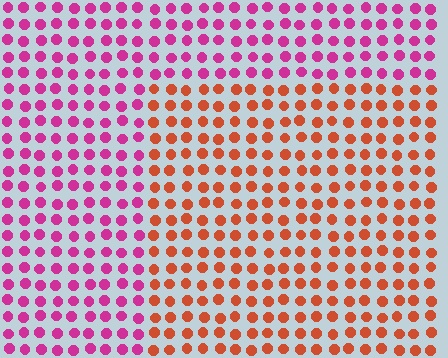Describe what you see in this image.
The image is filled with small magenta elements in a uniform arrangement. A rectangle-shaped region is visible where the elements are tinted to a slightly different hue, forming a subtle color boundary.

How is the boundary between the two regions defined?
The boundary is defined purely by a slight shift in hue (about 51 degrees). Spacing, size, and orientation are identical on both sides.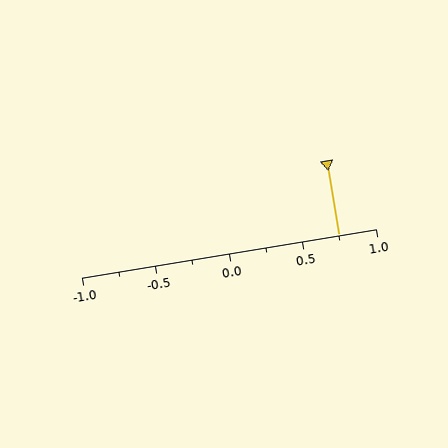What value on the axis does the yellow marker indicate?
The marker indicates approximately 0.75.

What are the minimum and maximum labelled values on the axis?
The axis runs from -1.0 to 1.0.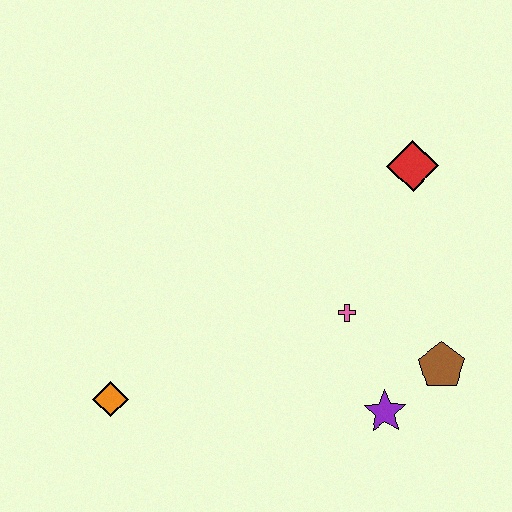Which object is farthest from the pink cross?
The orange diamond is farthest from the pink cross.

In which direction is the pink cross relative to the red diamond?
The pink cross is below the red diamond.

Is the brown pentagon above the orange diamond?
Yes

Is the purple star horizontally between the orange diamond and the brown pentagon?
Yes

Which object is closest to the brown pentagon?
The purple star is closest to the brown pentagon.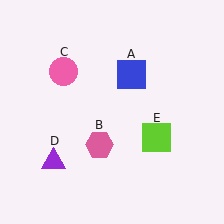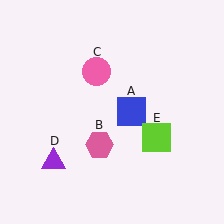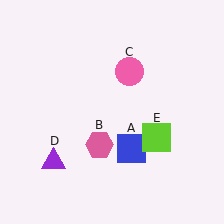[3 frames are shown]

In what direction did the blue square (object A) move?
The blue square (object A) moved down.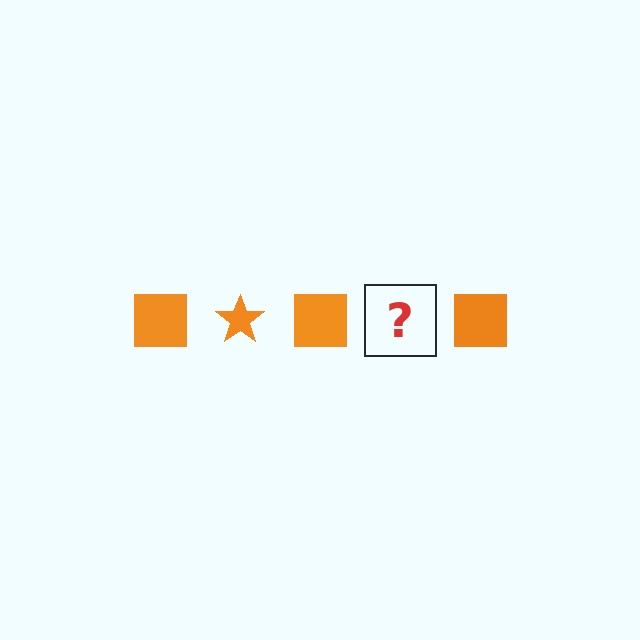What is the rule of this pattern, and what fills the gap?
The rule is that the pattern cycles through square, star shapes in orange. The gap should be filled with an orange star.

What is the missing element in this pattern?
The missing element is an orange star.